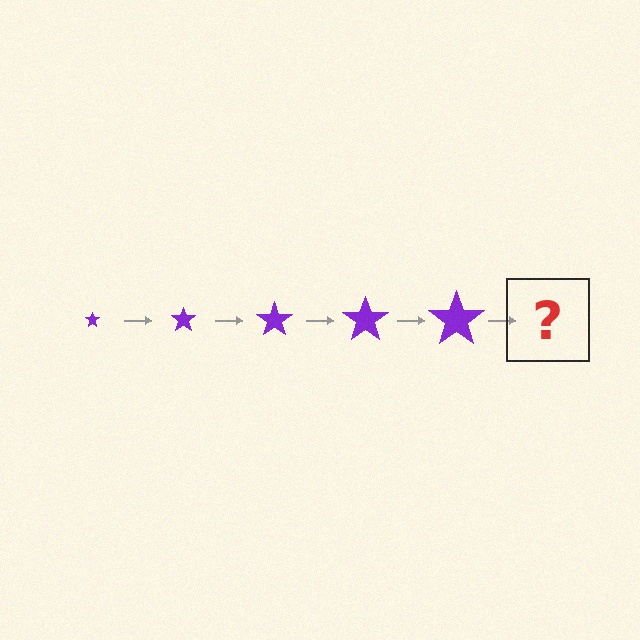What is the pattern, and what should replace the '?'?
The pattern is that the star gets progressively larger each step. The '?' should be a purple star, larger than the previous one.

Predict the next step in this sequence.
The next step is a purple star, larger than the previous one.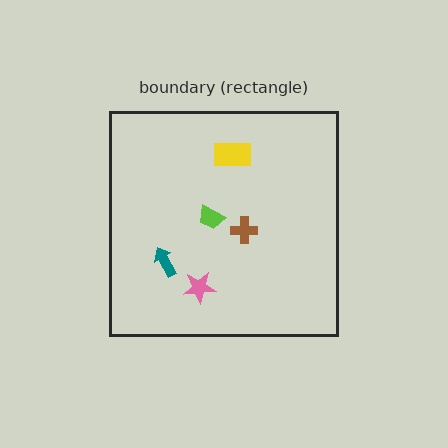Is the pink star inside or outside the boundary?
Inside.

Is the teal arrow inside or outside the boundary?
Inside.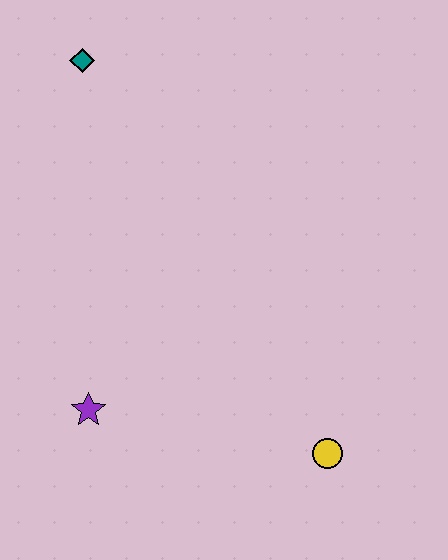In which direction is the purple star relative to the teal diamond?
The purple star is below the teal diamond.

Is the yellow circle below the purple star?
Yes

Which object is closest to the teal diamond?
The purple star is closest to the teal diamond.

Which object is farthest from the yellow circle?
The teal diamond is farthest from the yellow circle.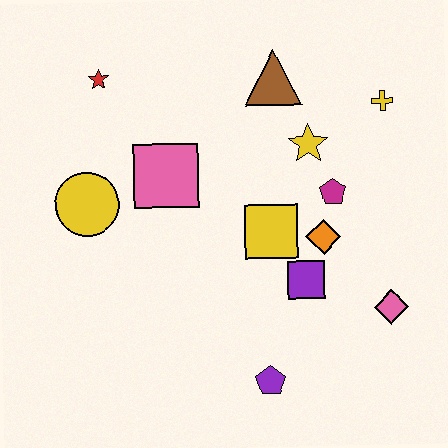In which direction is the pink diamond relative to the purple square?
The pink diamond is to the right of the purple square.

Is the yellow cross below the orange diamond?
No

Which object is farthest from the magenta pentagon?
The red star is farthest from the magenta pentagon.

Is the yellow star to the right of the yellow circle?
Yes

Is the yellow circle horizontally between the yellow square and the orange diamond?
No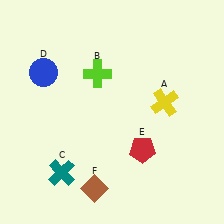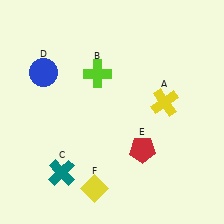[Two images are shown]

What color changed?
The diamond (F) changed from brown in Image 1 to yellow in Image 2.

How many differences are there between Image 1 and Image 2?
There is 1 difference between the two images.